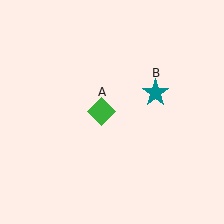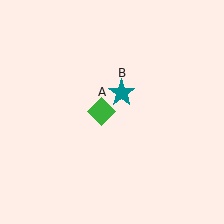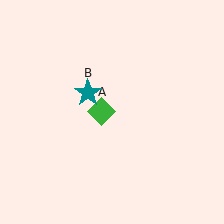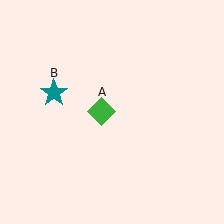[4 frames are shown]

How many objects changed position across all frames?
1 object changed position: teal star (object B).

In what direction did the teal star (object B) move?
The teal star (object B) moved left.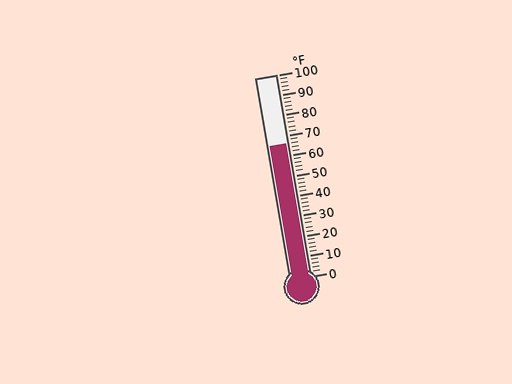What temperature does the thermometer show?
The thermometer shows approximately 66°F.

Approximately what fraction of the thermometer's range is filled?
The thermometer is filled to approximately 65% of its range.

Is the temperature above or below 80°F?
The temperature is below 80°F.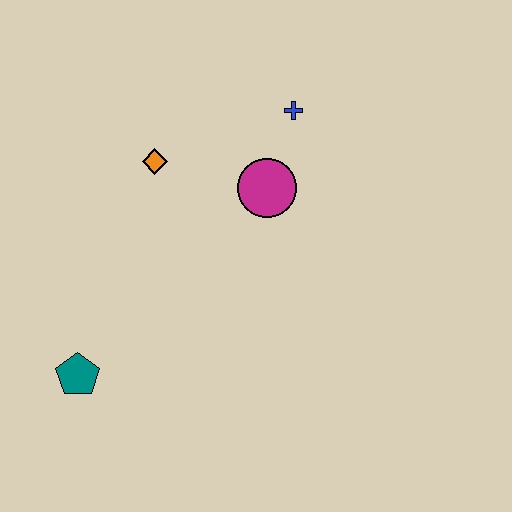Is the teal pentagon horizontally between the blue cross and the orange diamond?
No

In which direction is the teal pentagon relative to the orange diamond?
The teal pentagon is below the orange diamond.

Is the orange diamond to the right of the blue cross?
No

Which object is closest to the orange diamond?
The magenta circle is closest to the orange diamond.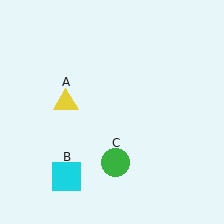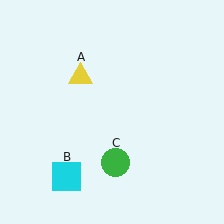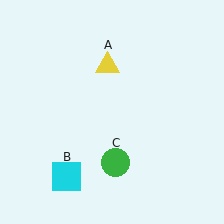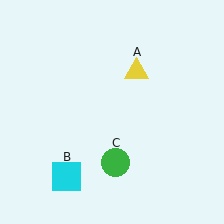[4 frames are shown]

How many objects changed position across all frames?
1 object changed position: yellow triangle (object A).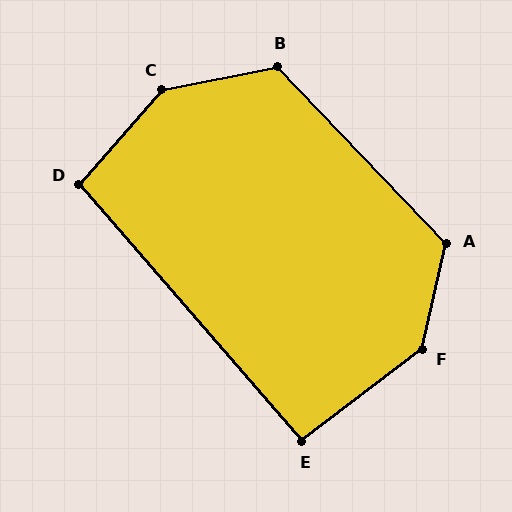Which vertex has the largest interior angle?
C, at approximately 143 degrees.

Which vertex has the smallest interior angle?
E, at approximately 94 degrees.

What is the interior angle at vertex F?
Approximately 140 degrees (obtuse).